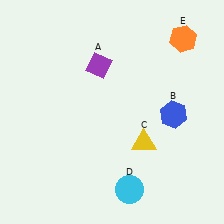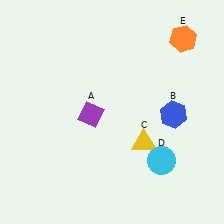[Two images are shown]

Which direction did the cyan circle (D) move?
The cyan circle (D) moved right.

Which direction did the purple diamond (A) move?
The purple diamond (A) moved down.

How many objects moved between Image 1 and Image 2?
2 objects moved between the two images.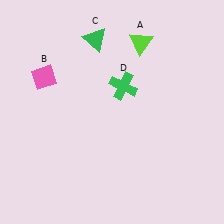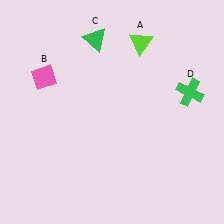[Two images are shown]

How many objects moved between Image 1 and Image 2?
1 object moved between the two images.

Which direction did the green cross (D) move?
The green cross (D) moved right.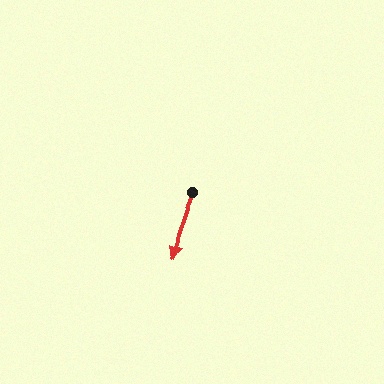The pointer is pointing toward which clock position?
Roughly 7 o'clock.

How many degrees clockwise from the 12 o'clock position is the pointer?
Approximately 199 degrees.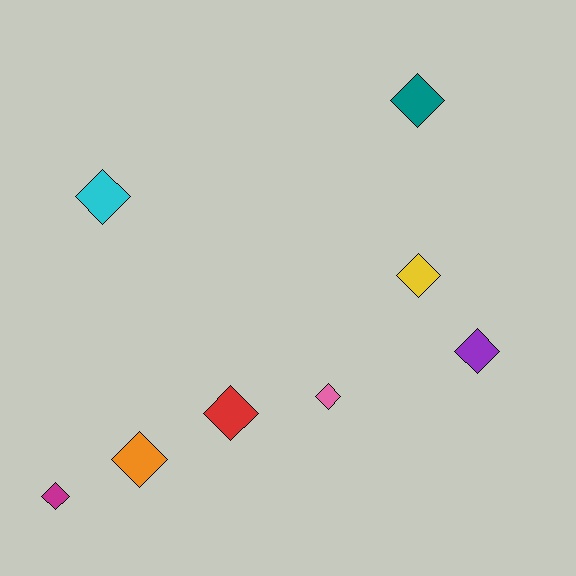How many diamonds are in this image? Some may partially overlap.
There are 8 diamonds.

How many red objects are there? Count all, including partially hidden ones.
There is 1 red object.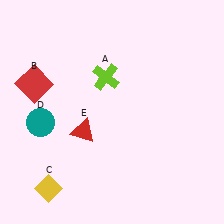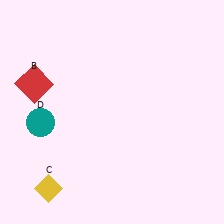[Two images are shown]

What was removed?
The red triangle (E), the lime cross (A) were removed in Image 2.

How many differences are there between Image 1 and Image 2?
There are 2 differences between the two images.